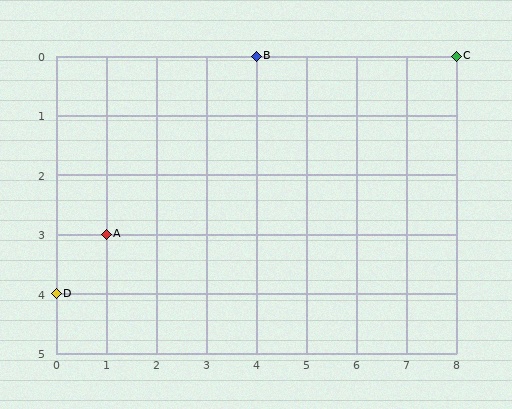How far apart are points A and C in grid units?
Points A and C are 7 columns and 3 rows apart (about 7.6 grid units diagonally).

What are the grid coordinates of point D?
Point D is at grid coordinates (0, 4).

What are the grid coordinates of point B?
Point B is at grid coordinates (4, 0).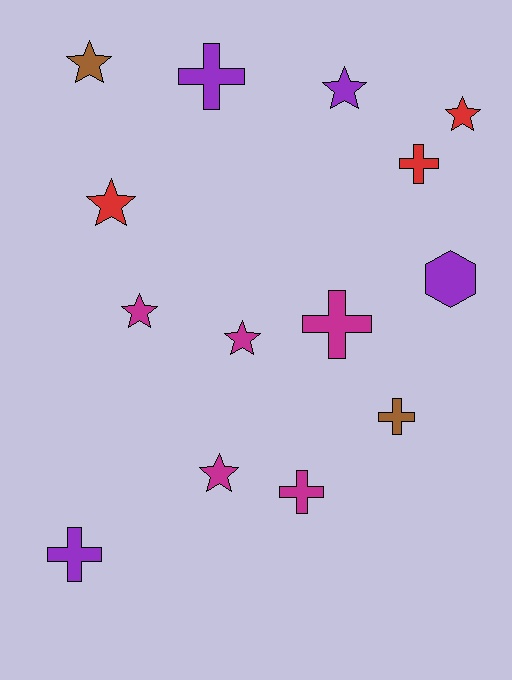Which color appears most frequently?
Magenta, with 5 objects.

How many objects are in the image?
There are 14 objects.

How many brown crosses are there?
There is 1 brown cross.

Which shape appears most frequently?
Star, with 7 objects.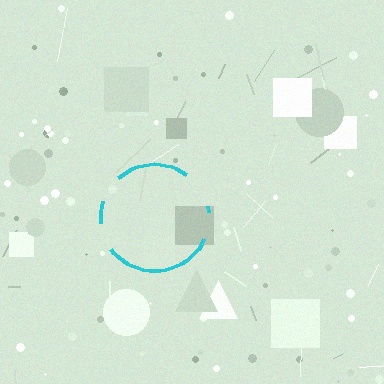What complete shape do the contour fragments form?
The contour fragments form a circle.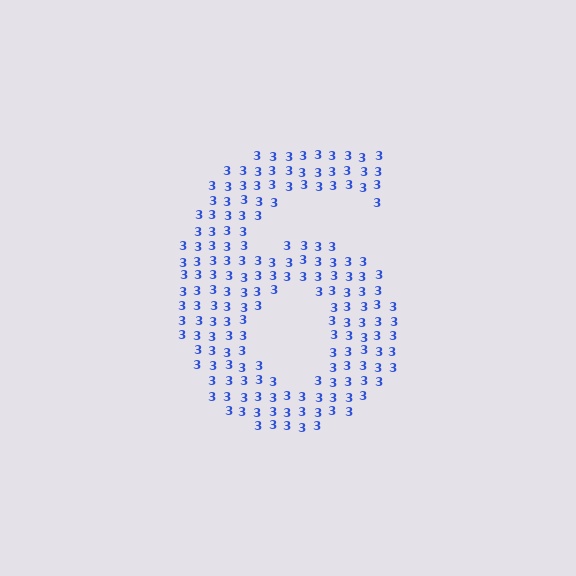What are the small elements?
The small elements are digit 3's.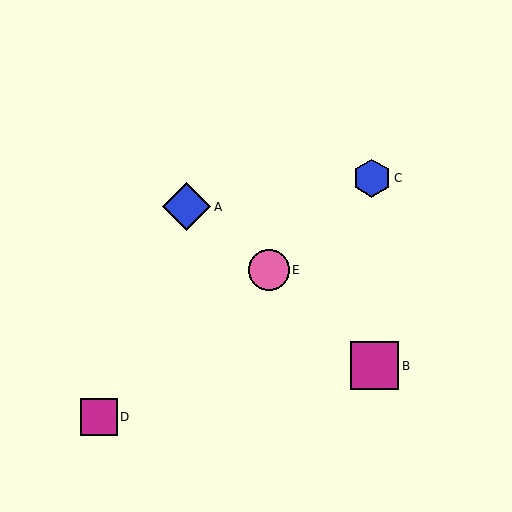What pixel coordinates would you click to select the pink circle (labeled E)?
Click at (269, 270) to select the pink circle E.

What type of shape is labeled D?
Shape D is a magenta square.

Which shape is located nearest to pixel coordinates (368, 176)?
The blue hexagon (labeled C) at (372, 178) is nearest to that location.